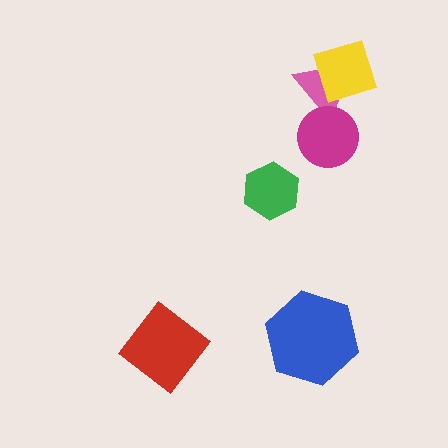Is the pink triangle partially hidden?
Yes, it is partially covered by another shape.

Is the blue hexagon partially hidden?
No, no other shape covers it.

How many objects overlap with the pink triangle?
2 objects overlap with the pink triangle.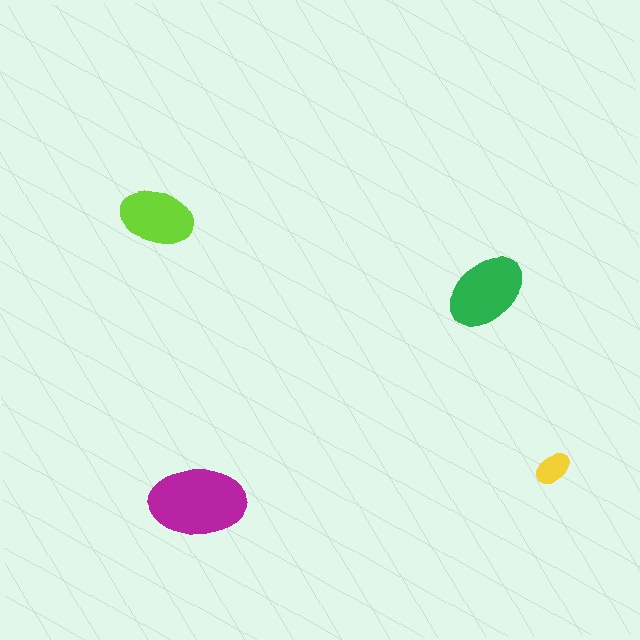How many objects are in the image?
There are 4 objects in the image.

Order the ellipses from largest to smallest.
the magenta one, the green one, the lime one, the yellow one.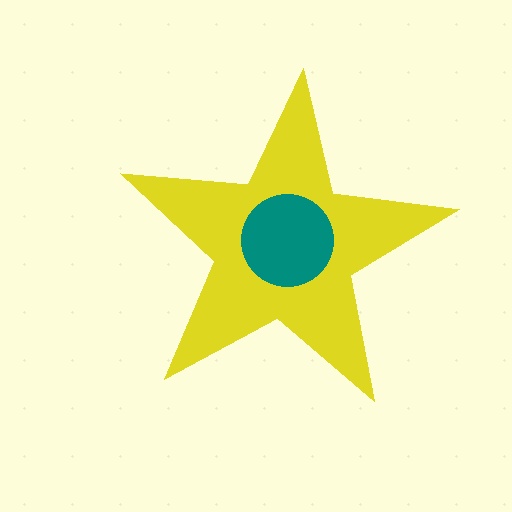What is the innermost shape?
The teal circle.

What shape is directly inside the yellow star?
The teal circle.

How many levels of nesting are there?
2.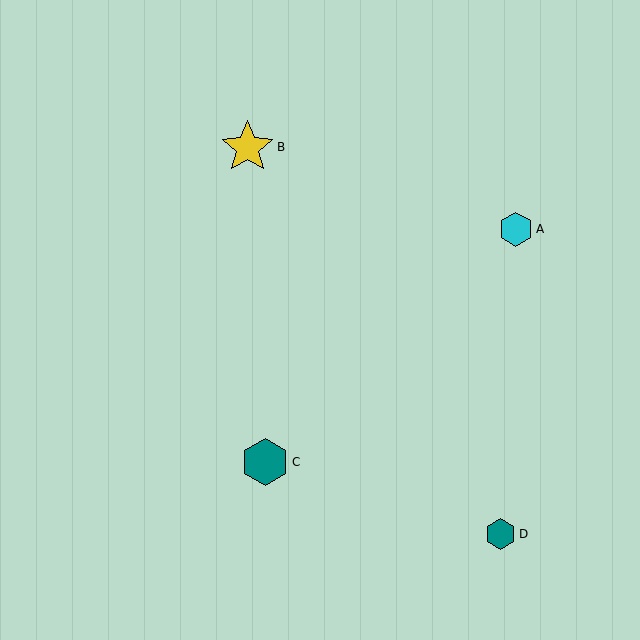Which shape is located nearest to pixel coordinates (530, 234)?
The cyan hexagon (labeled A) at (516, 229) is nearest to that location.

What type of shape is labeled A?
Shape A is a cyan hexagon.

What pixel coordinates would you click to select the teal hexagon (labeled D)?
Click at (500, 534) to select the teal hexagon D.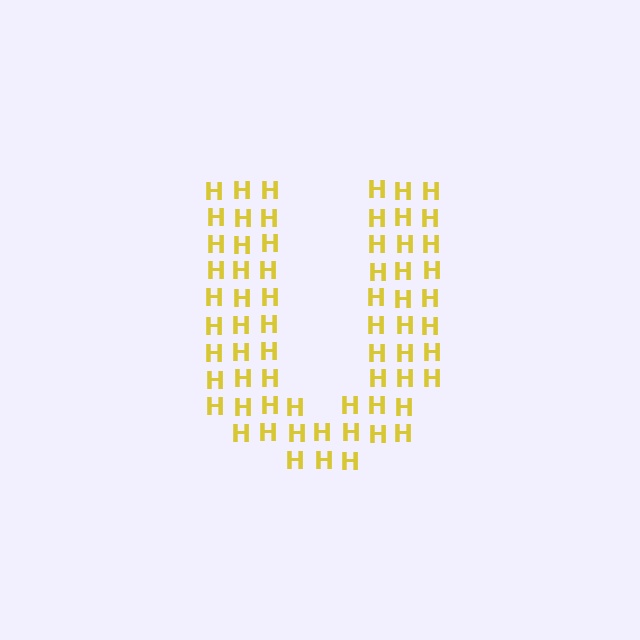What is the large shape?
The large shape is the letter U.